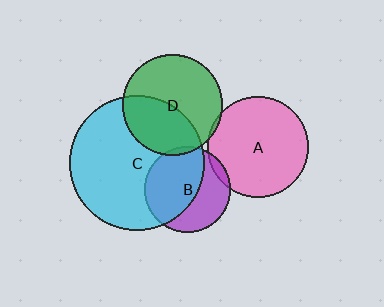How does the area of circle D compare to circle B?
Approximately 1.4 times.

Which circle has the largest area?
Circle C (cyan).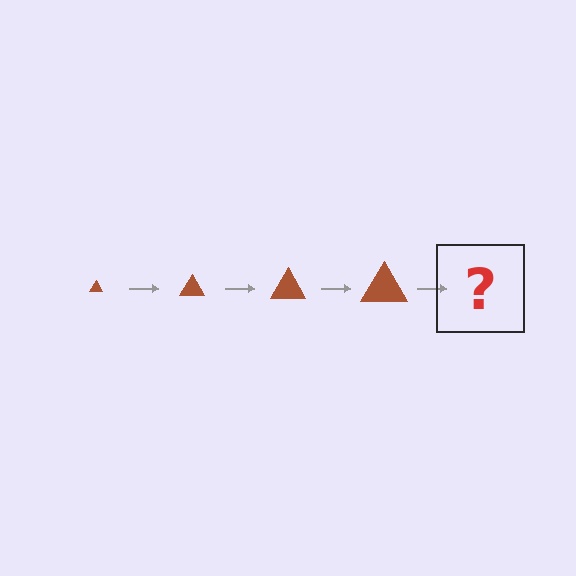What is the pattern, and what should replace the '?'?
The pattern is that the triangle gets progressively larger each step. The '?' should be a brown triangle, larger than the previous one.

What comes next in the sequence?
The next element should be a brown triangle, larger than the previous one.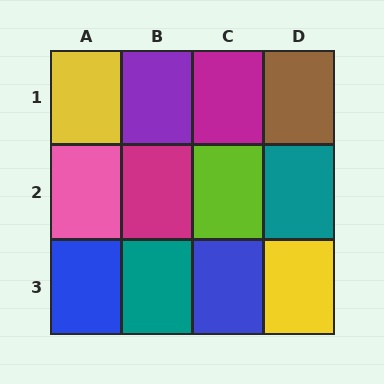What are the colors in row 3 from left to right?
Blue, teal, blue, yellow.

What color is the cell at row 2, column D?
Teal.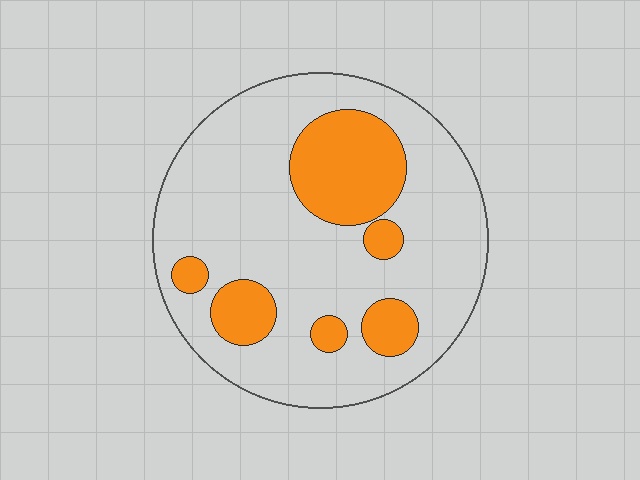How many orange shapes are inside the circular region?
6.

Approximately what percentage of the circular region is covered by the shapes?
Approximately 25%.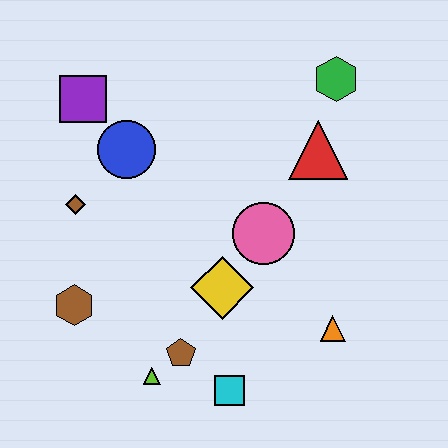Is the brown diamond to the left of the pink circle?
Yes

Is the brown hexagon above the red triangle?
No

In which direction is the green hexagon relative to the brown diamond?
The green hexagon is to the right of the brown diamond.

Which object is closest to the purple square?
The blue circle is closest to the purple square.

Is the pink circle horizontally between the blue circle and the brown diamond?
No